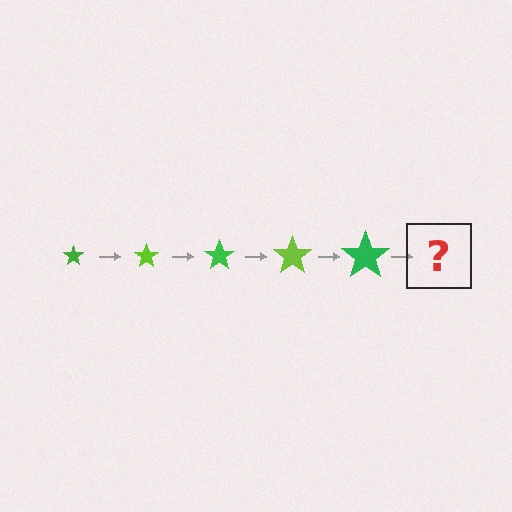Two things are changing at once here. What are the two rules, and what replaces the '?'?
The two rules are that the star grows larger each step and the color cycles through green and lime. The '?' should be a lime star, larger than the previous one.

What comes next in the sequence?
The next element should be a lime star, larger than the previous one.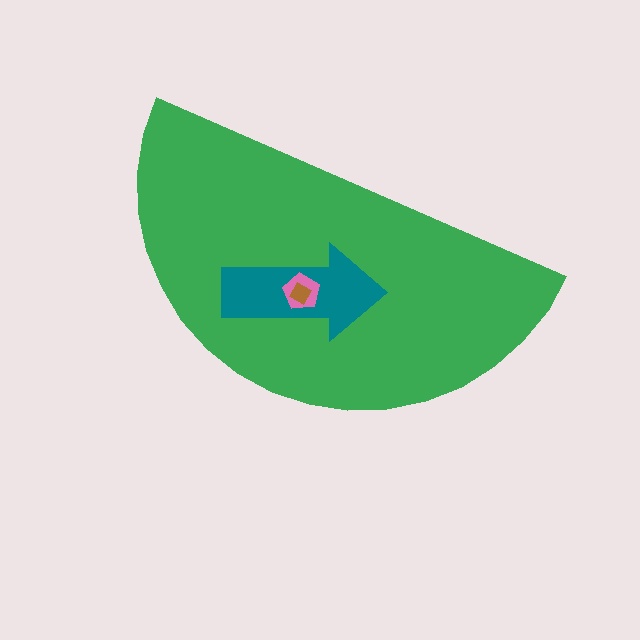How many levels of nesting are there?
4.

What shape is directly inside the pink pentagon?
The brown diamond.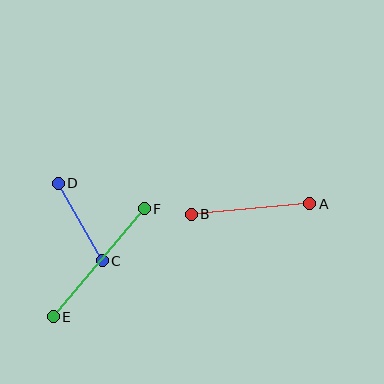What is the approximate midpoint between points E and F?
The midpoint is at approximately (99, 263) pixels.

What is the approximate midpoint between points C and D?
The midpoint is at approximately (80, 222) pixels.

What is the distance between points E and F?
The distance is approximately 142 pixels.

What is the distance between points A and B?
The distance is approximately 119 pixels.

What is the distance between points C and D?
The distance is approximately 89 pixels.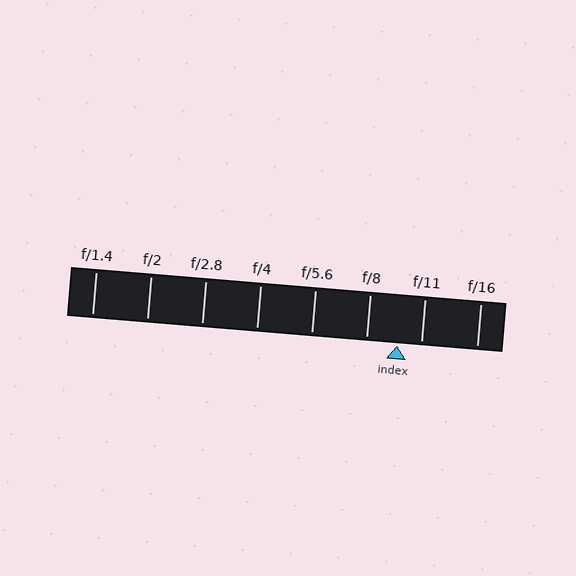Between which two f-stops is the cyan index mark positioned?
The index mark is between f/8 and f/11.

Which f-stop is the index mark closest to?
The index mark is closest to f/11.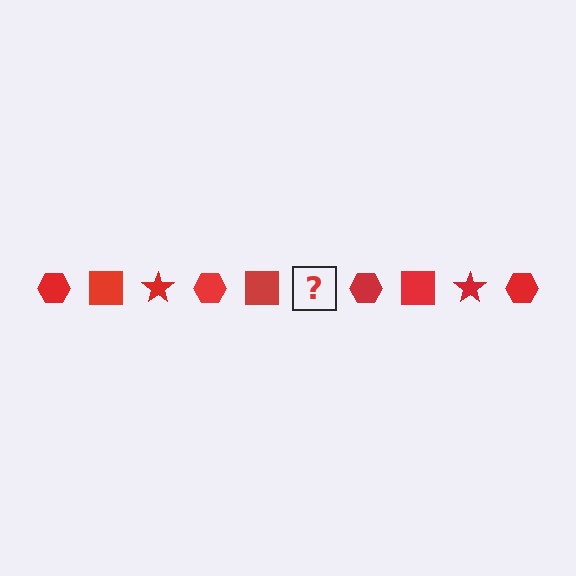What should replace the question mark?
The question mark should be replaced with a red star.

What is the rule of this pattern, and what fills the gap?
The rule is that the pattern cycles through hexagon, square, star shapes in red. The gap should be filled with a red star.